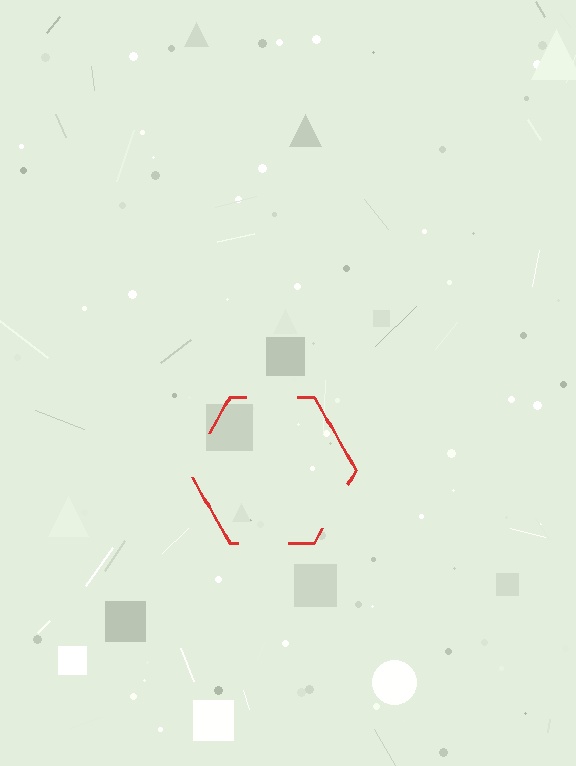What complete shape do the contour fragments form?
The contour fragments form a hexagon.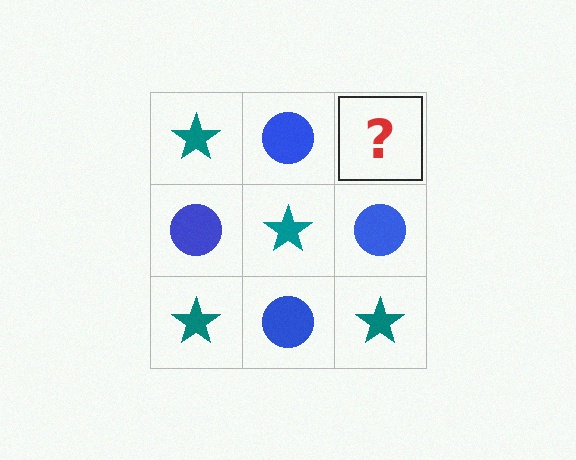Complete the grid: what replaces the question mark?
The question mark should be replaced with a teal star.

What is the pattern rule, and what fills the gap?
The rule is that it alternates teal star and blue circle in a checkerboard pattern. The gap should be filled with a teal star.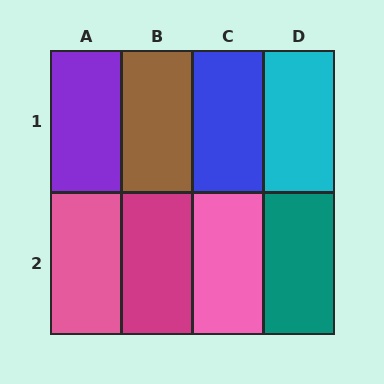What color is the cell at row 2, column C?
Pink.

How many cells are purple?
1 cell is purple.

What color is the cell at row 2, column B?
Magenta.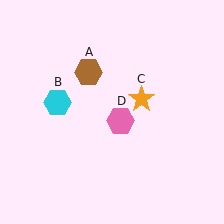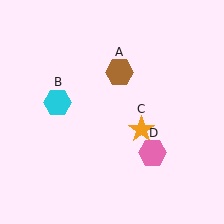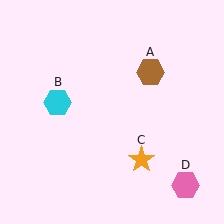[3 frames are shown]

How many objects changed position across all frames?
3 objects changed position: brown hexagon (object A), orange star (object C), pink hexagon (object D).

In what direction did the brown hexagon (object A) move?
The brown hexagon (object A) moved right.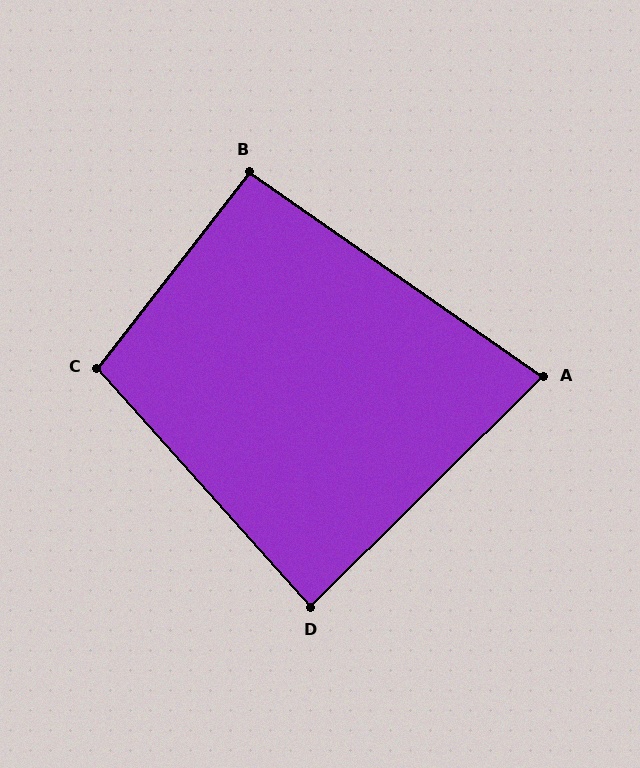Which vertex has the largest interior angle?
C, at approximately 100 degrees.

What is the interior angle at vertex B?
Approximately 93 degrees (approximately right).